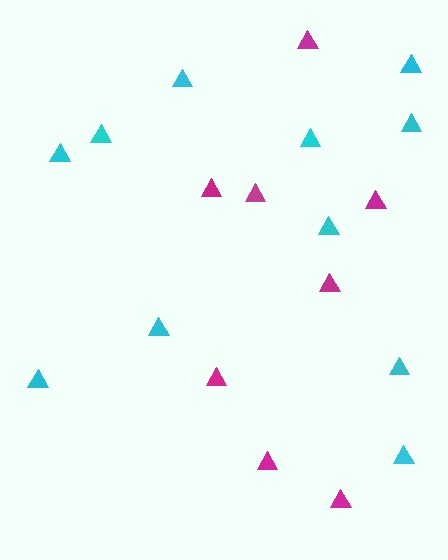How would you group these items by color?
There are 2 groups: one group of magenta triangles (8) and one group of cyan triangles (11).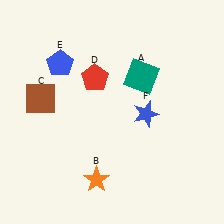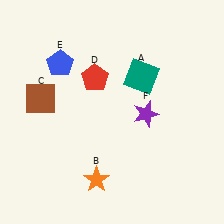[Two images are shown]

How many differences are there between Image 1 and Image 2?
There is 1 difference between the two images.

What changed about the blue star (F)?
In Image 1, F is blue. In Image 2, it changed to purple.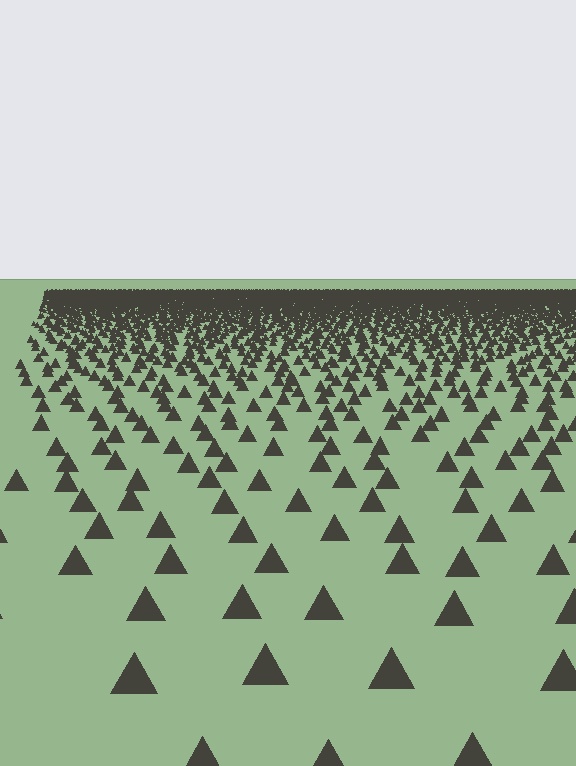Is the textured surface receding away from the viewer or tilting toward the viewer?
The surface is receding away from the viewer. Texture elements get smaller and denser toward the top.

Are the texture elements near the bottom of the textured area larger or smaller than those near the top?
Larger. Near the bottom, elements are closer to the viewer and appear at a bigger on-screen size.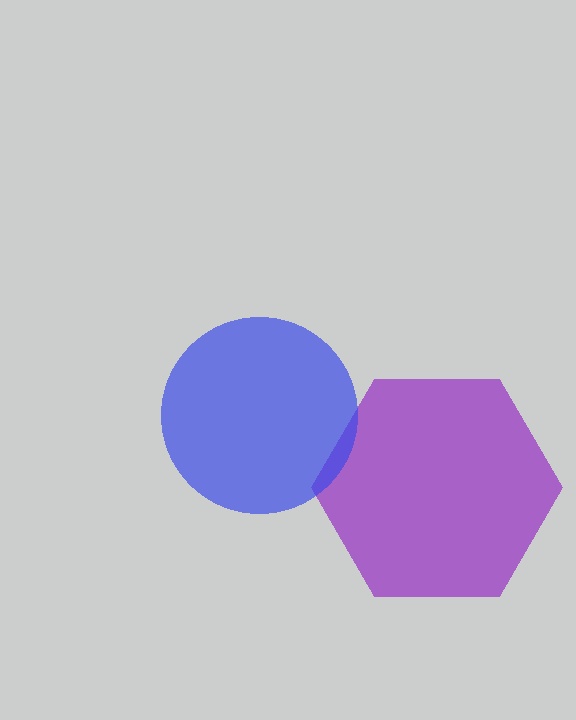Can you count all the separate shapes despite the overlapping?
Yes, there are 2 separate shapes.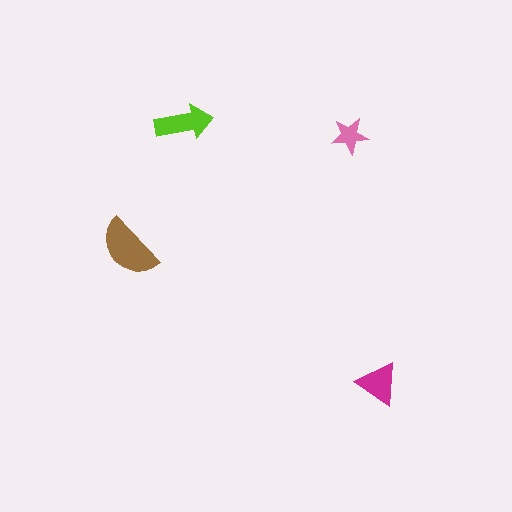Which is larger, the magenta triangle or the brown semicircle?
The brown semicircle.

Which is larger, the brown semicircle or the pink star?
The brown semicircle.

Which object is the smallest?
The pink star.